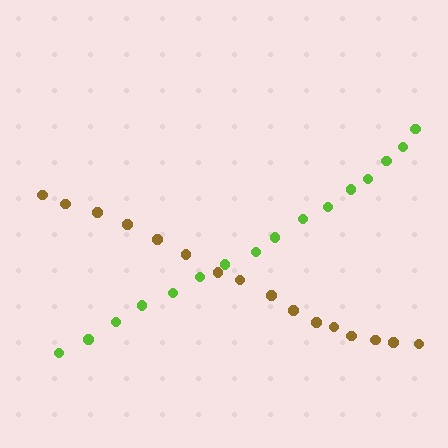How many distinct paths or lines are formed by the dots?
There are 2 distinct paths.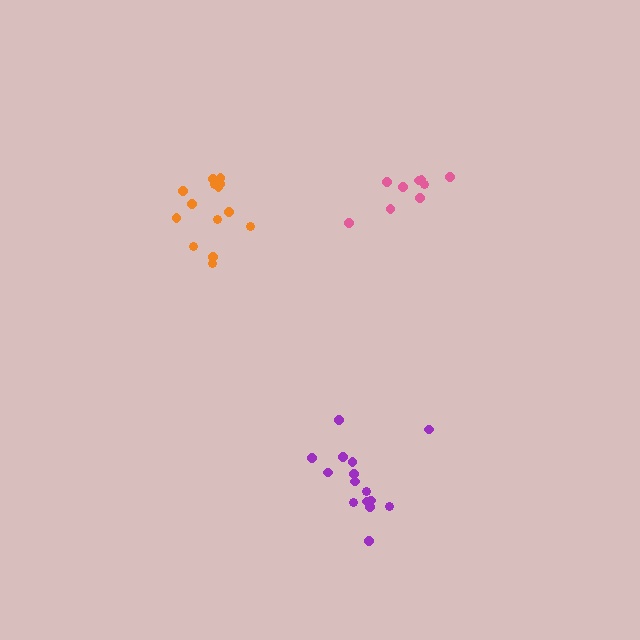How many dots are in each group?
Group 1: 14 dots, Group 2: 9 dots, Group 3: 15 dots (38 total).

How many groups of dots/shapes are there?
There are 3 groups.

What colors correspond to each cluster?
The clusters are colored: orange, pink, purple.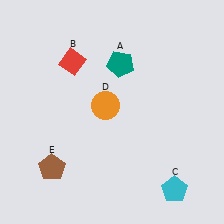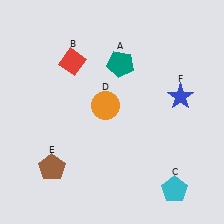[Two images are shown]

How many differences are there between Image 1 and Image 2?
There is 1 difference between the two images.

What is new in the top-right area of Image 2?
A blue star (F) was added in the top-right area of Image 2.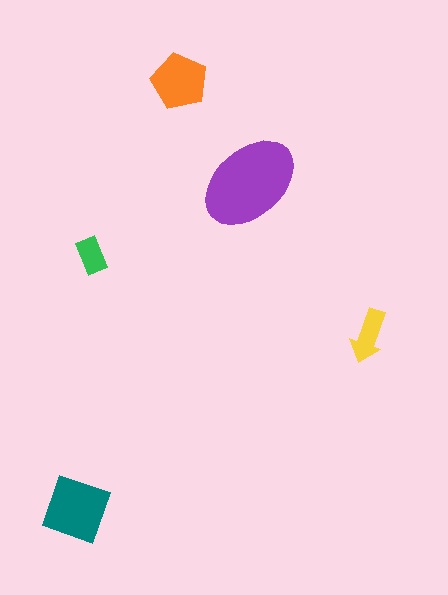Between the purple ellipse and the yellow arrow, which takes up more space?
The purple ellipse.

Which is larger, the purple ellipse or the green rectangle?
The purple ellipse.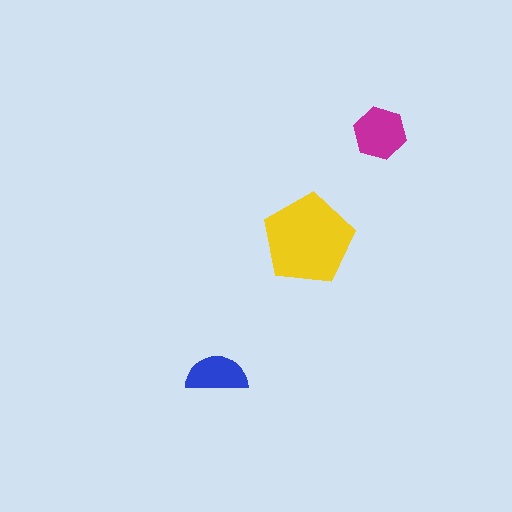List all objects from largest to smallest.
The yellow pentagon, the magenta hexagon, the blue semicircle.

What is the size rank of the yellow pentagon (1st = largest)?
1st.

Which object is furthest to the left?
The blue semicircle is leftmost.